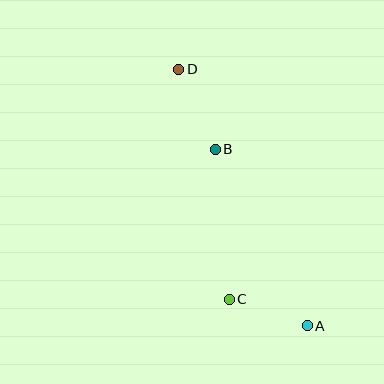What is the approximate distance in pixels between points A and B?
The distance between A and B is approximately 199 pixels.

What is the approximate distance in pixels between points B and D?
The distance between B and D is approximately 88 pixels.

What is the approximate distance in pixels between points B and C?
The distance between B and C is approximately 150 pixels.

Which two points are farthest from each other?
Points A and D are farthest from each other.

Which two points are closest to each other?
Points A and C are closest to each other.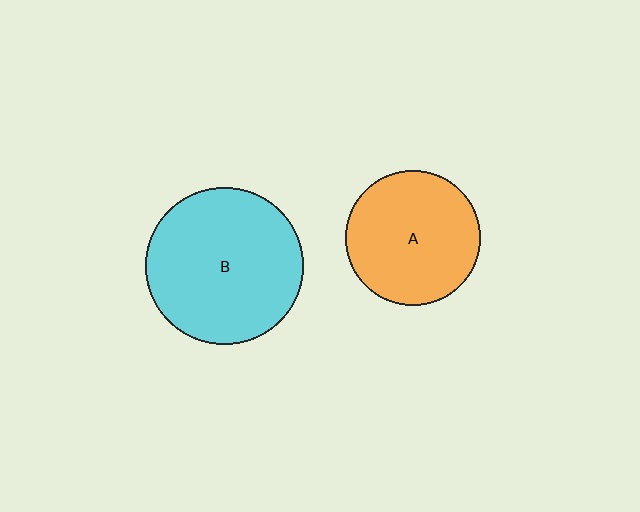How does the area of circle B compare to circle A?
Approximately 1.3 times.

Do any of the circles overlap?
No, none of the circles overlap.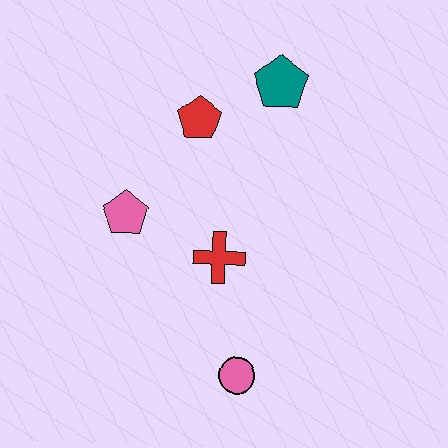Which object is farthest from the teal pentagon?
The pink circle is farthest from the teal pentagon.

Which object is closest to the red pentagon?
The teal pentagon is closest to the red pentagon.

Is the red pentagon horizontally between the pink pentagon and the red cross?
Yes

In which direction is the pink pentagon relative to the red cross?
The pink pentagon is to the left of the red cross.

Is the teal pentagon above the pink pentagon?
Yes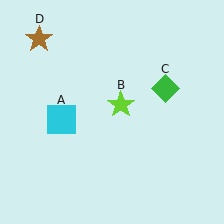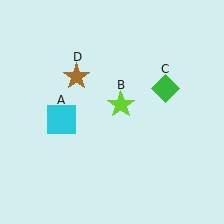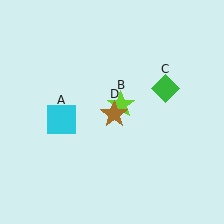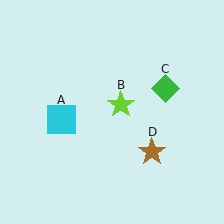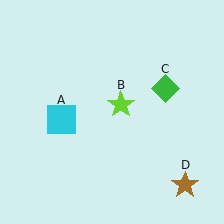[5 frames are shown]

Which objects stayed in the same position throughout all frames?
Cyan square (object A) and lime star (object B) and green diamond (object C) remained stationary.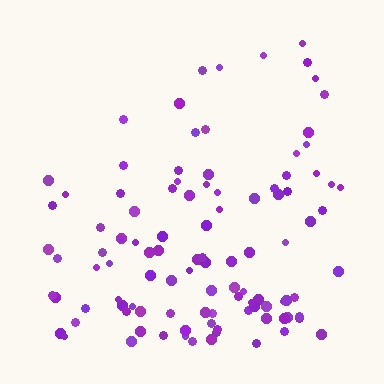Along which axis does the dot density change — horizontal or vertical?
Vertical.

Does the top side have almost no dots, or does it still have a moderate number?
Still a moderate number, just noticeably fewer than the bottom.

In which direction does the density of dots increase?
From top to bottom, with the bottom side densest.